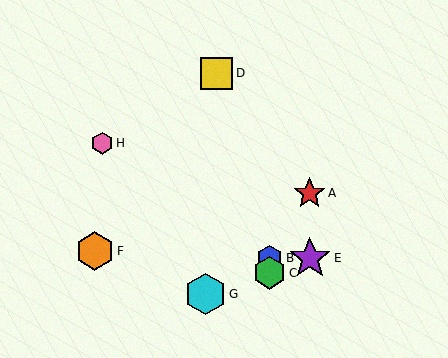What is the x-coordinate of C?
Object C is at x≈270.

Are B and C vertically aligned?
Yes, both are at x≈270.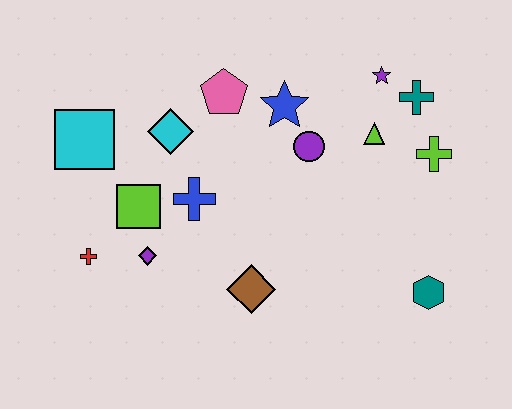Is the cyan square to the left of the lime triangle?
Yes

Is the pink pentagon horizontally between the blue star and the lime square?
Yes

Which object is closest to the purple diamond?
The lime square is closest to the purple diamond.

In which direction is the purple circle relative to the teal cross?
The purple circle is to the left of the teal cross.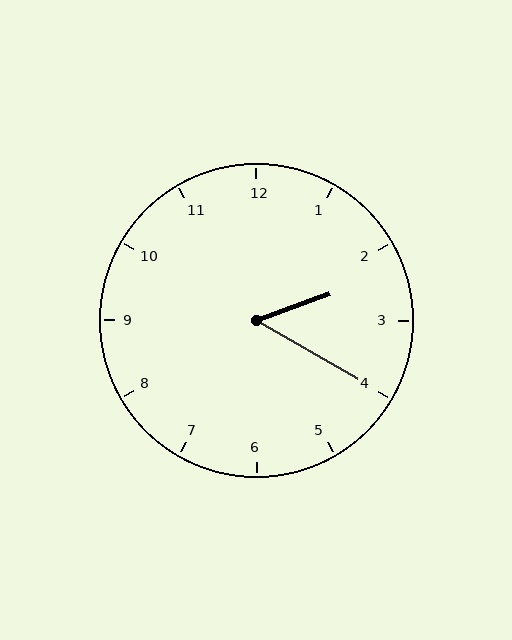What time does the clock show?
2:20.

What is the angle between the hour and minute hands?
Approximately 50 degrees.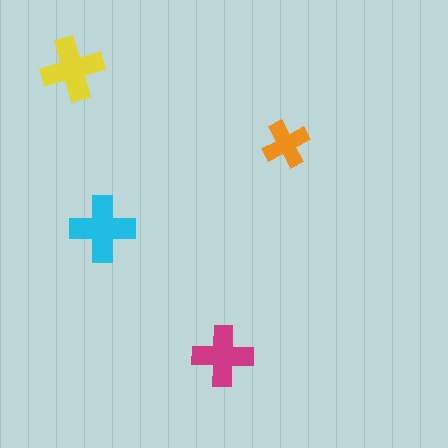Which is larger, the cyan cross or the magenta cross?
The cyan one.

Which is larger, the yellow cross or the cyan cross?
The cyan one.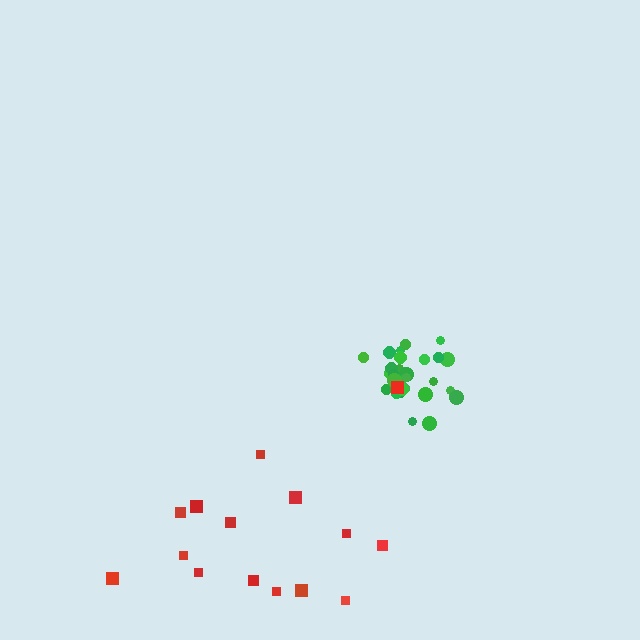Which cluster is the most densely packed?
Green.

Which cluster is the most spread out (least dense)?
Red.